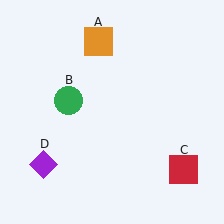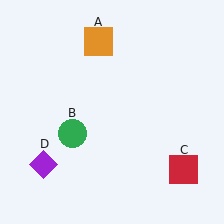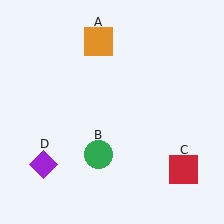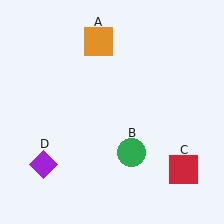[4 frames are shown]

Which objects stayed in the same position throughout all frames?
Orange square (object A) and red square (object C) and purple diamond (object D) remained stationary.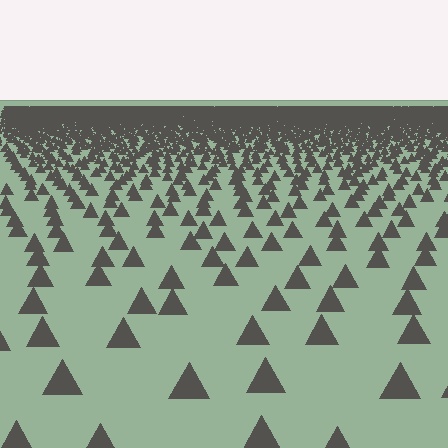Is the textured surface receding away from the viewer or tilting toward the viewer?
The surface is receding away from the viewer. Texture elements get smaller and denser toward the top.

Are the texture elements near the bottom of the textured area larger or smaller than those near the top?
Larger. Near the bottom, elements are closer to the viewer and appear at a bigger on-screen size.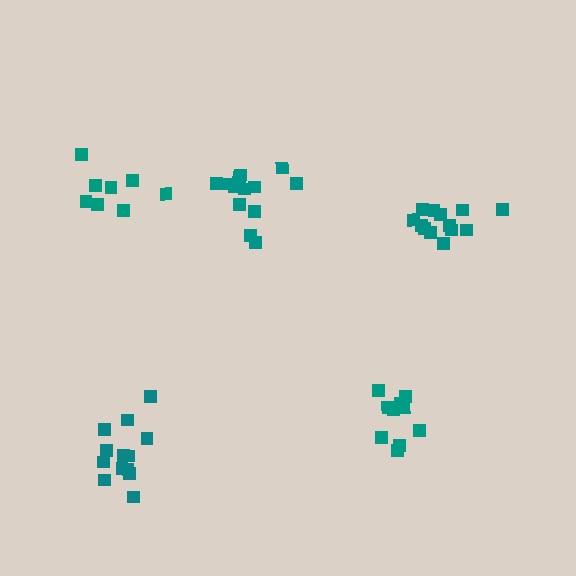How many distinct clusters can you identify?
There are 5 distinct clusters.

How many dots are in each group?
Group 1: 13 dots, Group 2: 14 dots, Group 3: 11 dots, Group 4: 8 dots, Group 5: 13 dots (59 total).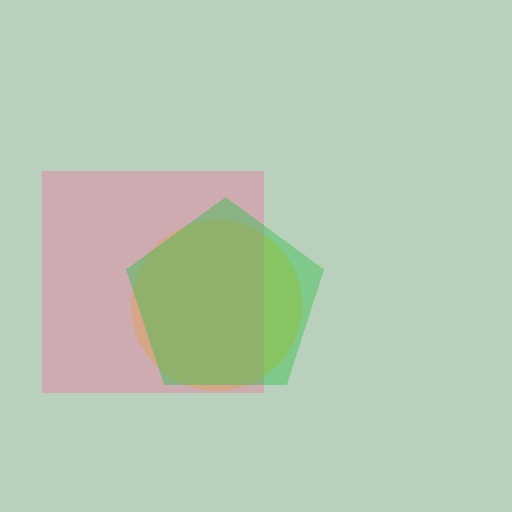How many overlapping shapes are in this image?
There are 3 overlapping shapes in the image.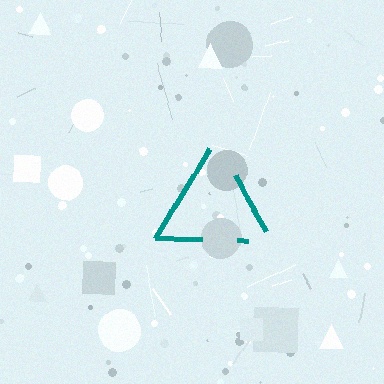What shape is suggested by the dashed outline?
The dashed outline suggests a triangle.